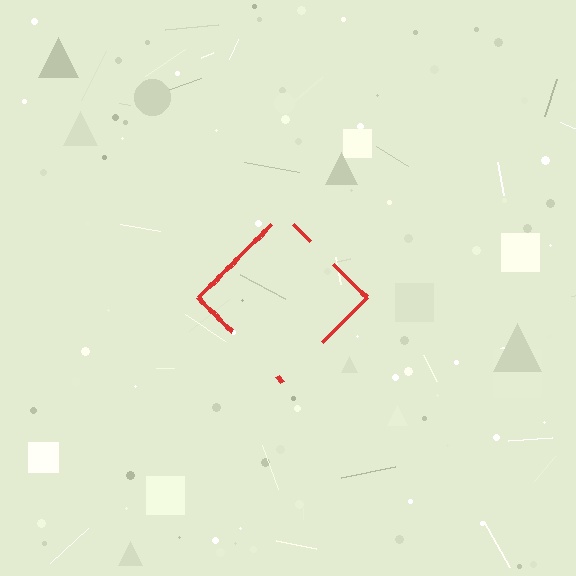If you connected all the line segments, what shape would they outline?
They would outline a diamond.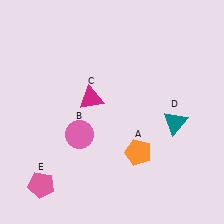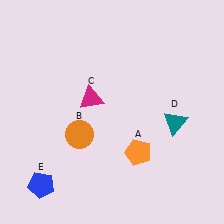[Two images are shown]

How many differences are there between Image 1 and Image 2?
There are 2 differences between the two images.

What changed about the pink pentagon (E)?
In Image 1, E is pink. In Image 2, it changed to blue.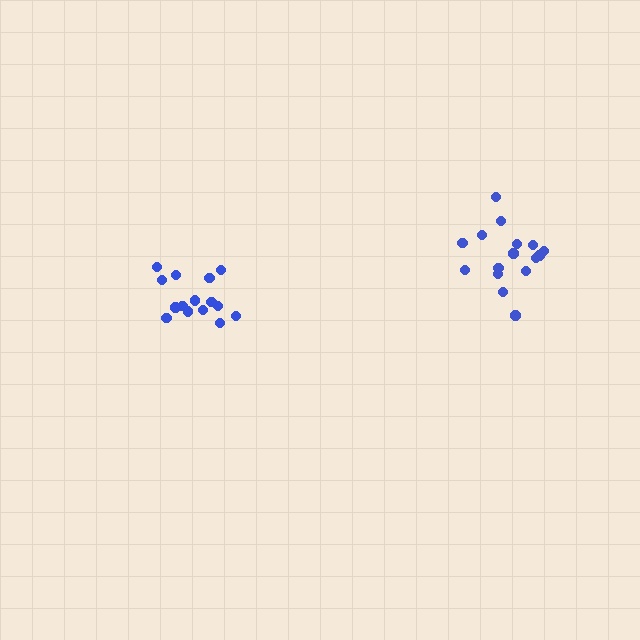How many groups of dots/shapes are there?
There are 2 groups.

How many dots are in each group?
Group 1: 15 dots, Group 2: 16 dots (31 total).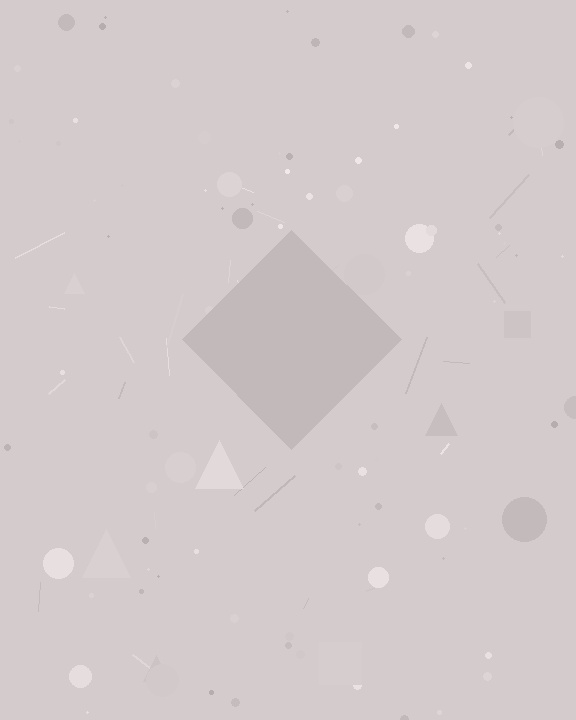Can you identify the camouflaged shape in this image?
The camouflaged shape is a diamond.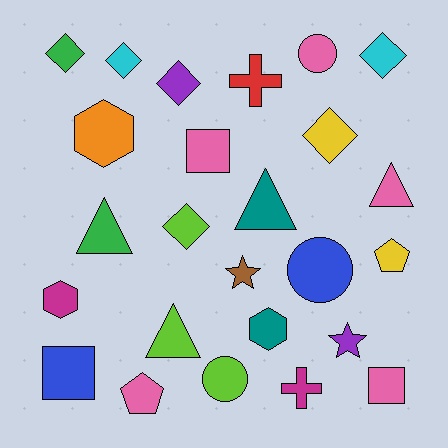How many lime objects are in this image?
There are 3 lime objects.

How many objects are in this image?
There are 25 objects.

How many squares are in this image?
There are 3 squares.